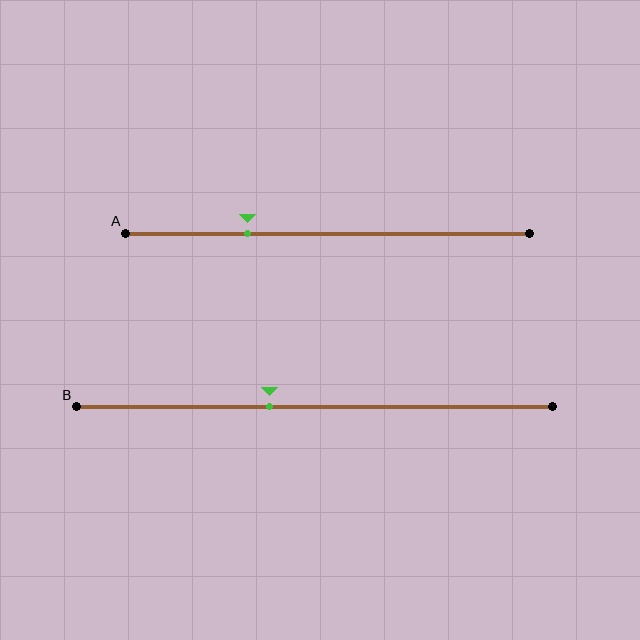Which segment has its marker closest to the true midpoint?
Segment B has its marker closest to the true midpoint.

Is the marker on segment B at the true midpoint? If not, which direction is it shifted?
No, the marker on segment B is shifted to the left by about 10% of the segment length.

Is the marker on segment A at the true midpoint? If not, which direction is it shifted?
No, the marker on segment A is shifted to the left by about 20% of the segment length.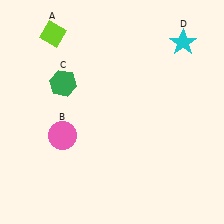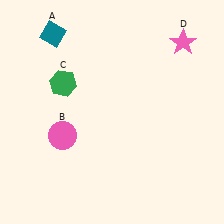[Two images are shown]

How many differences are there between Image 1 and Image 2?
There are 2 differences between the two images.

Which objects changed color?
A changed from lime to teal. D changed from cyan to pink.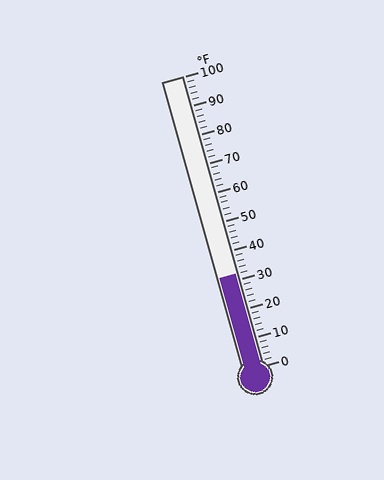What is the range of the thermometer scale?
The thermometer scale ranges from 0°F to 100°F.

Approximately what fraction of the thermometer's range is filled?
The thermometer is filled to approximately 30% of its range.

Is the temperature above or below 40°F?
The temperature is below 40°F.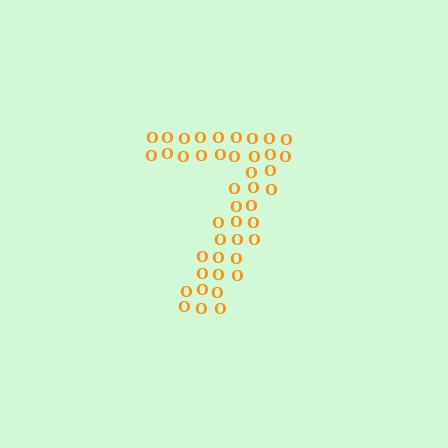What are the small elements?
The small elements are letter O's.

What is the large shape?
The large shape is the digit 7.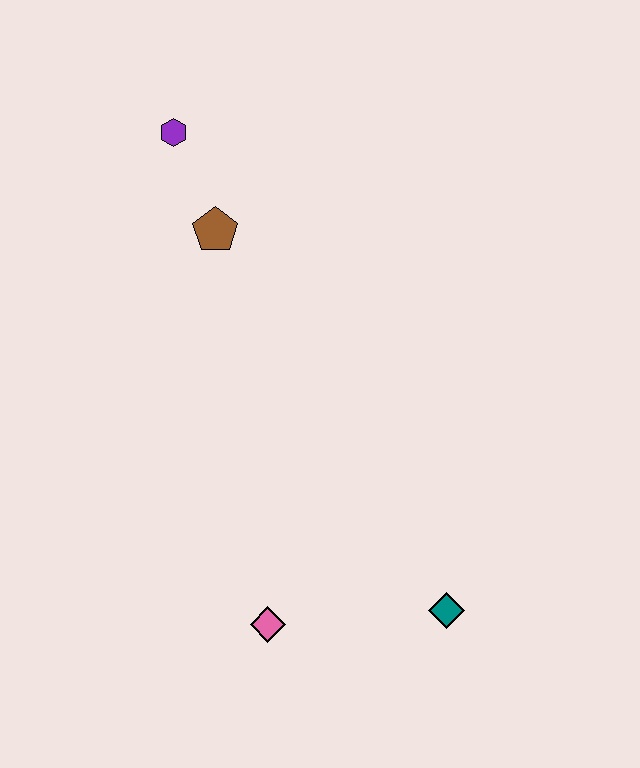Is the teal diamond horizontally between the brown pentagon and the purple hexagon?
No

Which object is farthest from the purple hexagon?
The teal diamond is farthest from the purple hexagon.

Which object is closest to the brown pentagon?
The purple hexagon is closest to the brown pentagon.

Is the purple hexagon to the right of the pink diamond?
No